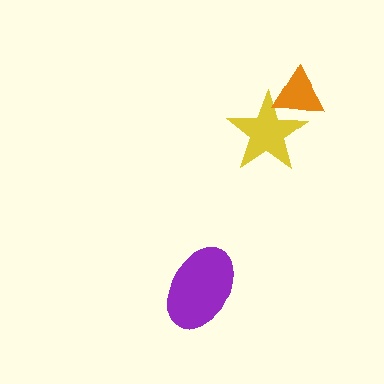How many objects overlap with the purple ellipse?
0 objects overlap with the purple ellipse.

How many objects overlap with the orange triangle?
1 object overlaps with the orange triangle.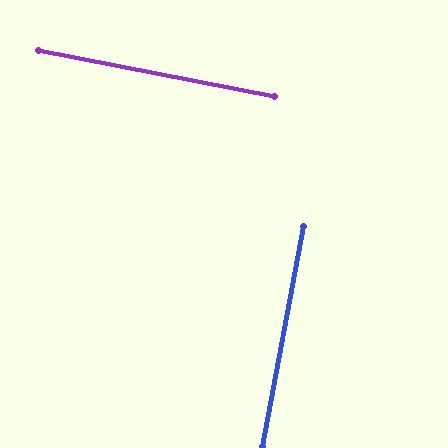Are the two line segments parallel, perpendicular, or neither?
Perpendicular — they meet at approximately 90°.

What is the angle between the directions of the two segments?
Approximately 90 degrees.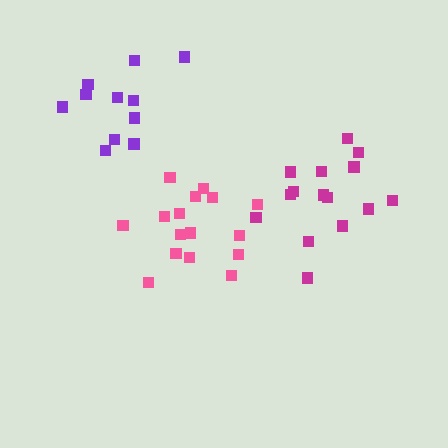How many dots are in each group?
Group 1: 16 dots, Group 2: 15 dots, Group 3: 11 dots (42 total).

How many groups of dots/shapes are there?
There are 3 groups.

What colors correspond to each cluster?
The clusters are colored: pink, magenta, purple.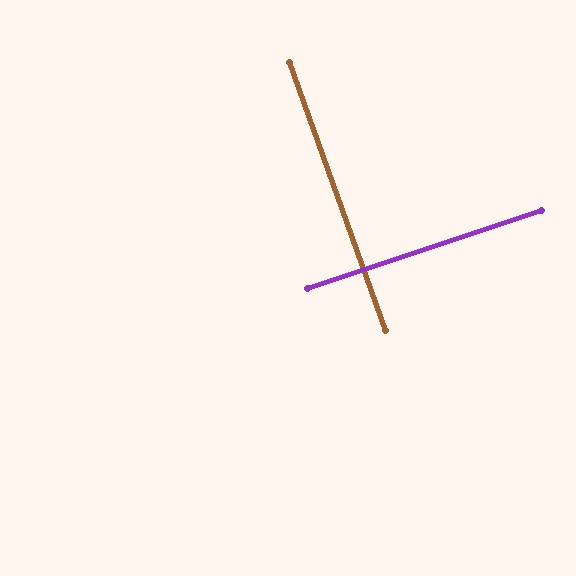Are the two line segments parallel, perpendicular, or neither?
Perpendicular — they meet at approximately 89°.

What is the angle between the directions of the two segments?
Approximately 89 degrees.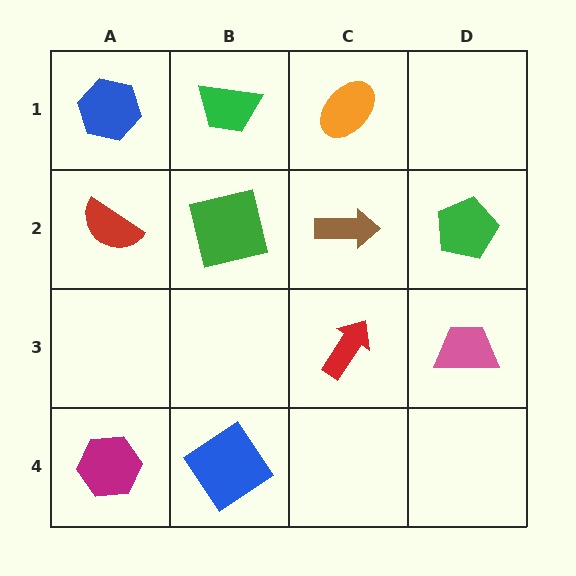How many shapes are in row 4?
2 shapes.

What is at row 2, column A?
A red semicircle.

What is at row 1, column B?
A green trapezoid.